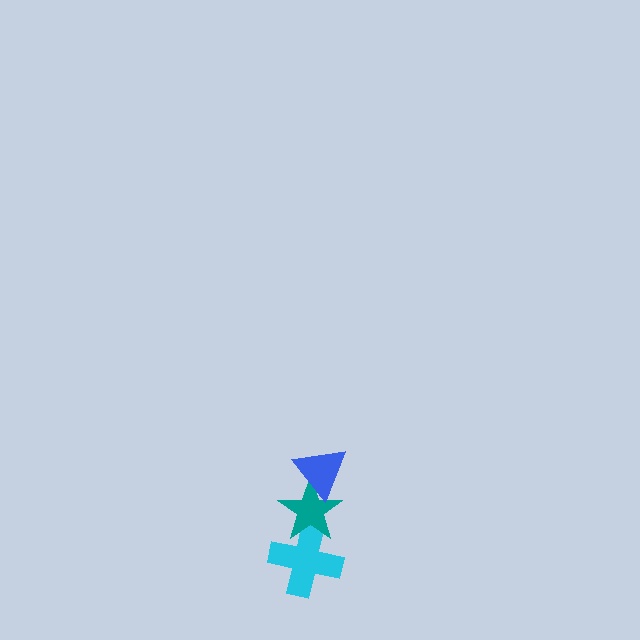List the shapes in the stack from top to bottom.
From top to bottom: the blue triangle, the teal star, the cyan cross.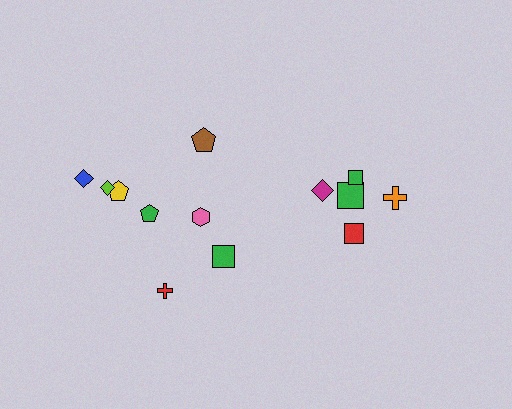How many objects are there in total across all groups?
There are 13 objects.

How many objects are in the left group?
There are 8 objects.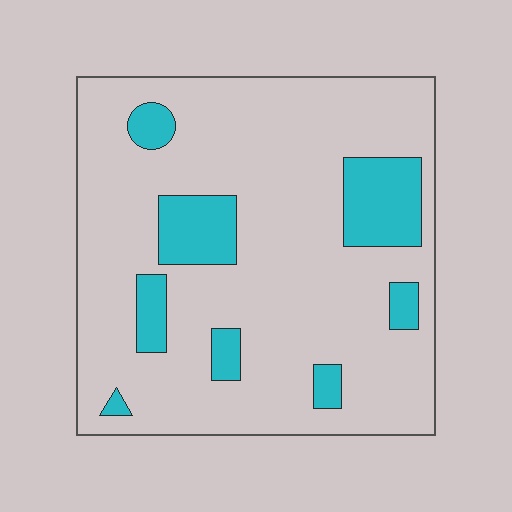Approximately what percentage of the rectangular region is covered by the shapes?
Approximately 15%.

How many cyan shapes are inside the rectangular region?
8.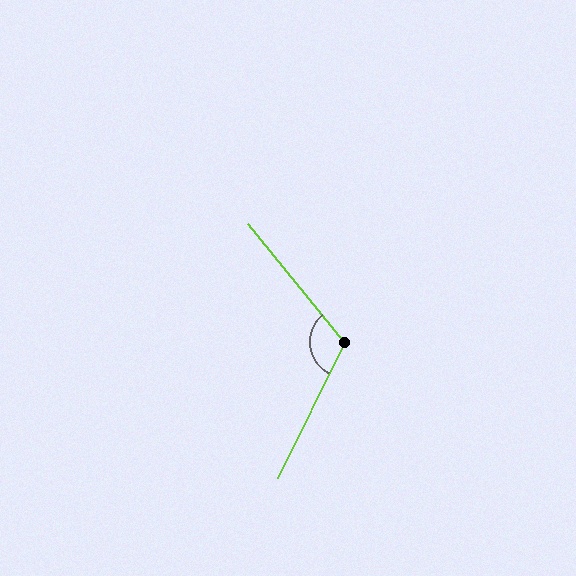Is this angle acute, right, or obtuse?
It is obtuse.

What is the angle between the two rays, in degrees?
Approximately 115 degrees.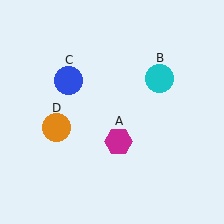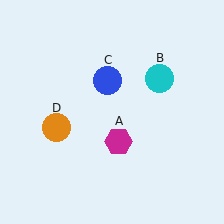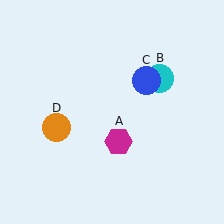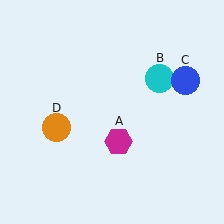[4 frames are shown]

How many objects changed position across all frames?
1 object changed position: blue circle (object C).